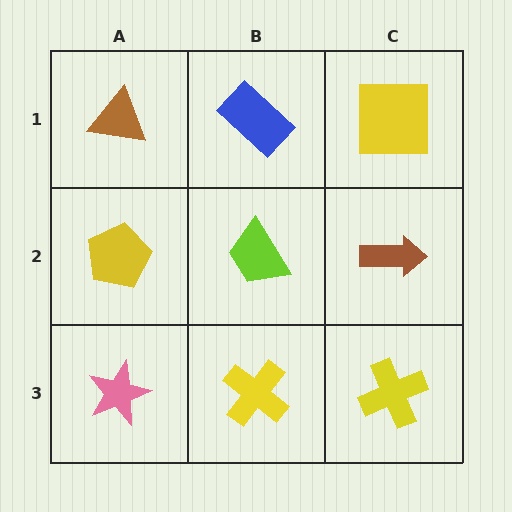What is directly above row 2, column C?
A yellow square.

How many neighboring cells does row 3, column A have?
2.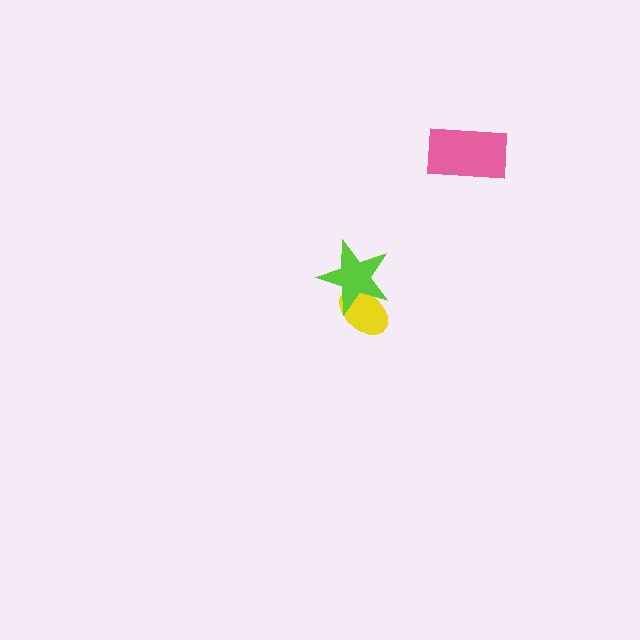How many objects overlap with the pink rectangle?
0 objects overlap with the pink rectangle.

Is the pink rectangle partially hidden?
No, no other shape covers it.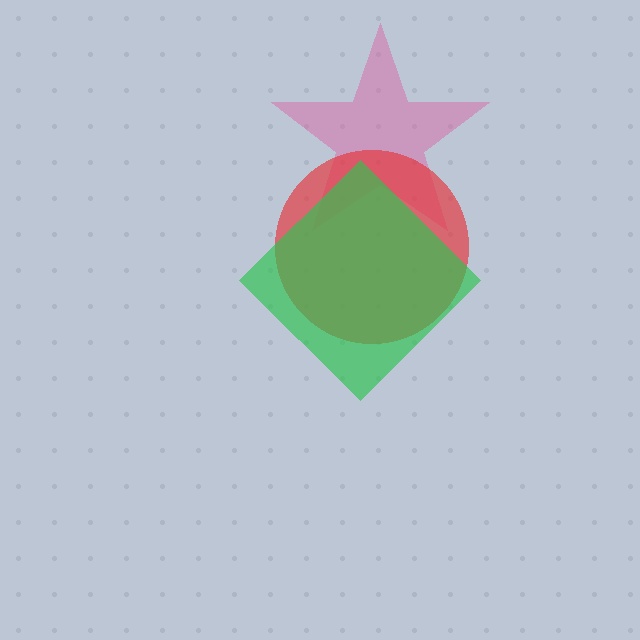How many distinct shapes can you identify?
There are 3 distinct shapes: a pink star, a red circle, a green diamond.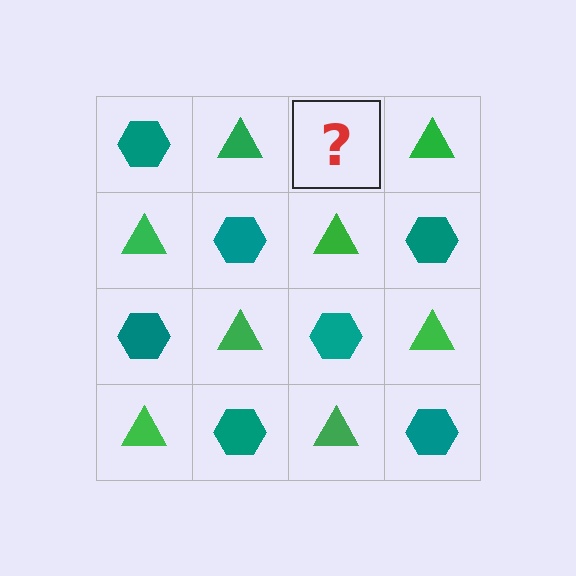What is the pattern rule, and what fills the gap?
The rule is that it alternates teal hexagon and green triangle in a checkerboard pattern. The gap should be filled with a teal hexagon.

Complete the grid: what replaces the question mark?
The question mark should be replaced with a teal hexagon.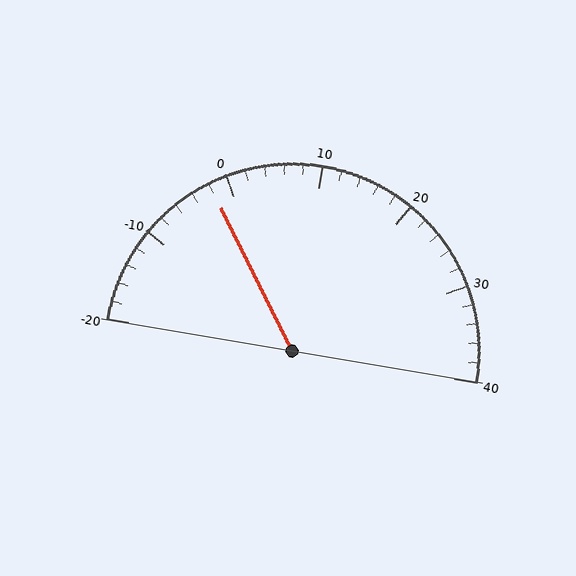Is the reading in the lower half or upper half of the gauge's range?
The reading is in the lower half of the range (-20 to 40).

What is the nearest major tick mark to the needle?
The nearest major tick mark is 0.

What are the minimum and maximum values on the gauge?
The gauge ranges from -20 to 40.